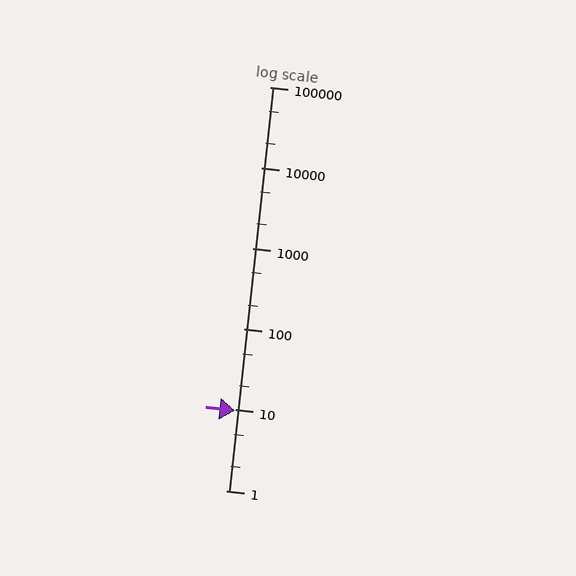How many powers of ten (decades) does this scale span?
The scale spans 5 decades, from 1 to 100000.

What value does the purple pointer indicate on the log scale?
The pointer indicates approximately 9.9.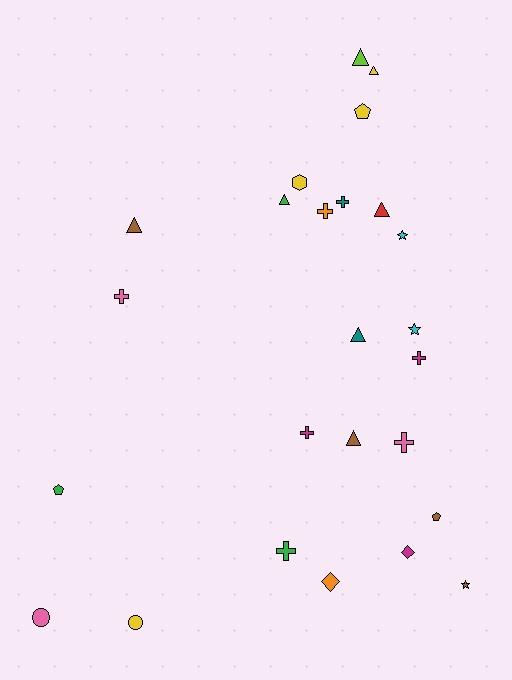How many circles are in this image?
There are 2 circles.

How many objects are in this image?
There are 25 objects.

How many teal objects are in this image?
There are 2 teal objects.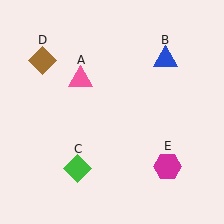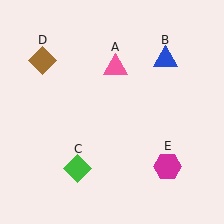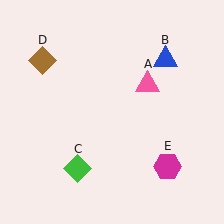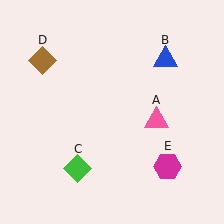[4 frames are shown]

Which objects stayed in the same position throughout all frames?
Blue triangle (object B) and green diamond (object C) and brown diamond (object D) and magenta hexagon (object E) remained stationary.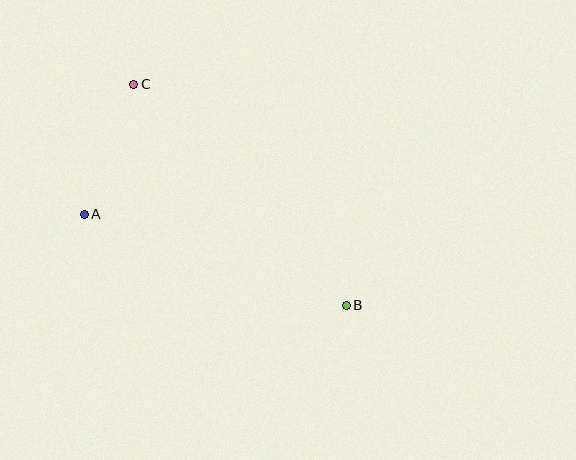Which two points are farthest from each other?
Points B and C are farthest from each other.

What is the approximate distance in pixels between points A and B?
The distance between A and B is approximately 277 pixels.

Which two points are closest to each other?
Points A and C are closest to each other.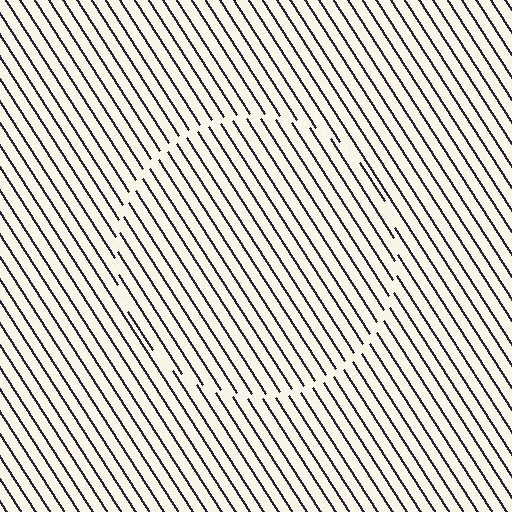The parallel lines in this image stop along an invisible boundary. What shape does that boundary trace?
An illusory circle. The interior of the shape contains the same grating, shifted by half a period — the contour is defined by the phase discontinuity where line-ends from the inner and outer gratings abut.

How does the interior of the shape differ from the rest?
The interior of the shape contains the same grating, shifted by half a period — the contour is defined by the phase discontinuity where line-ends from the inner and outer gratings abut.